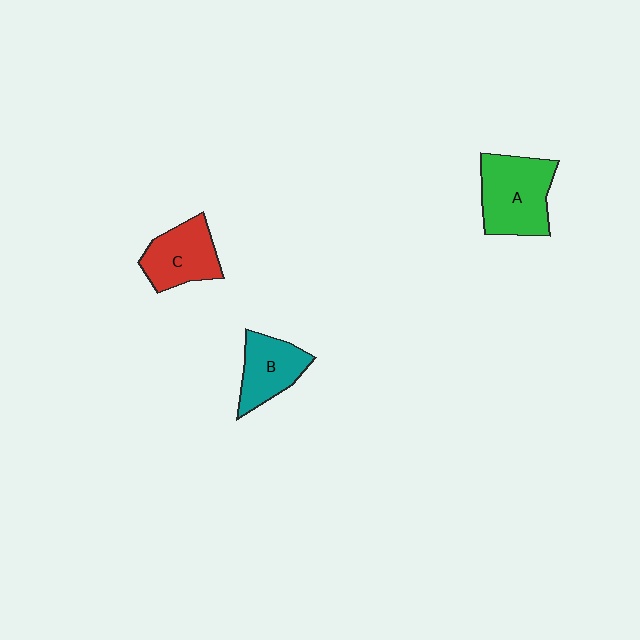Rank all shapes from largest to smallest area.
From largest to smallest: A (green), C (red), B (teal).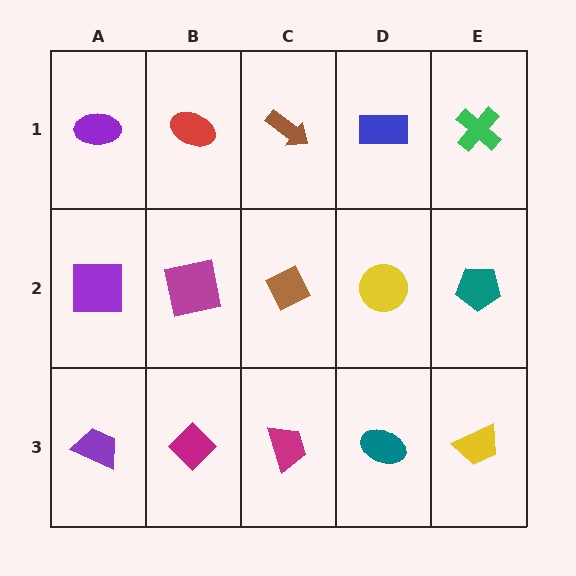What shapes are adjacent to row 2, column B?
A red ellipse (row 1, column B), a magenta diamond (row 3, column B), a purple square (row 2, column A), a brown diamond (row 2, column C).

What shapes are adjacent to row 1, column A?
A purple square (row 2, column A), a red ellipse (row 1, column B).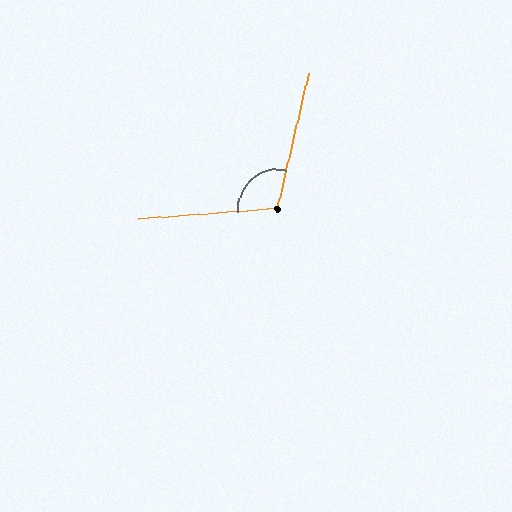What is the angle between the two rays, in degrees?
Approximately 107 degrees.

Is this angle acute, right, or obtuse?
It is obtuse.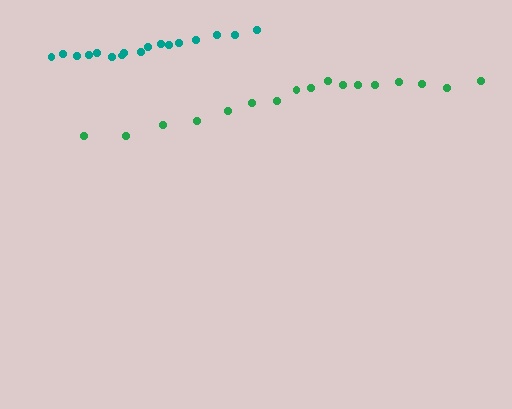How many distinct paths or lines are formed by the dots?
There are 2 distinct paths.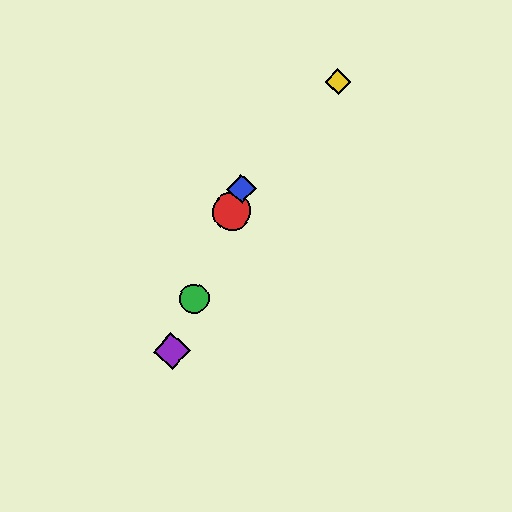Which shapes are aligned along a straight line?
The red circle, the blue diamond, the green circle, the purple diamond are aligned along a straight line.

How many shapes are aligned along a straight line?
4 shapes (the red circle, the blue diamond, the green circle, the purple diamond) are aligned along a straight line.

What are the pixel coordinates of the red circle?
The red circle is at (232, 212).